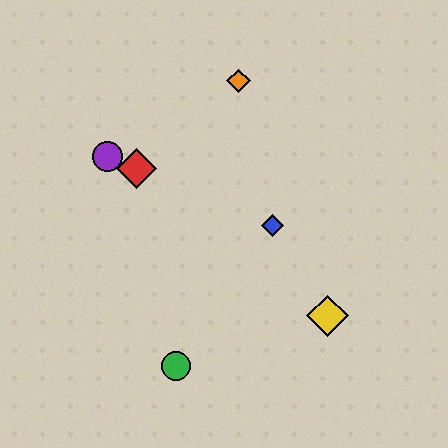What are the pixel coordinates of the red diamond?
The red diamond is at (137, 169).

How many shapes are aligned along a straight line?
3 shapes (the red diamond, the blue diamond, the purple circle) are aligned along a straight line.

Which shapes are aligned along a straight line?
The red diamond, the blue diamond, the purple circle are aligned along a straight line.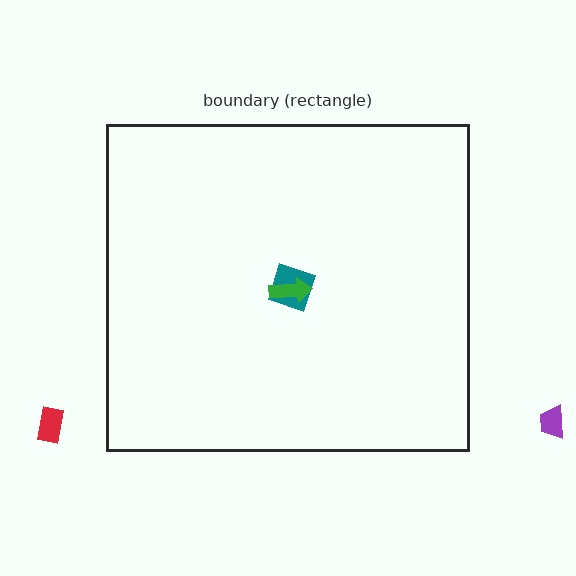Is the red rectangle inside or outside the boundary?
Outside.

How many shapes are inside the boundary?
2 inside, 2 outside.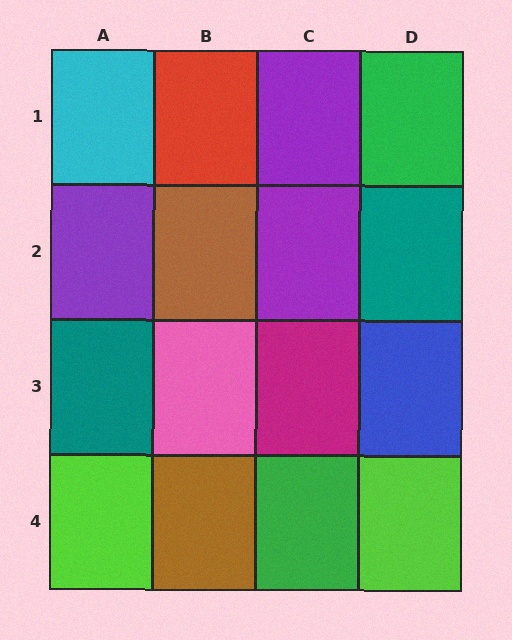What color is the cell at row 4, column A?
Lime.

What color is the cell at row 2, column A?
Purple.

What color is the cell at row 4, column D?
Lime.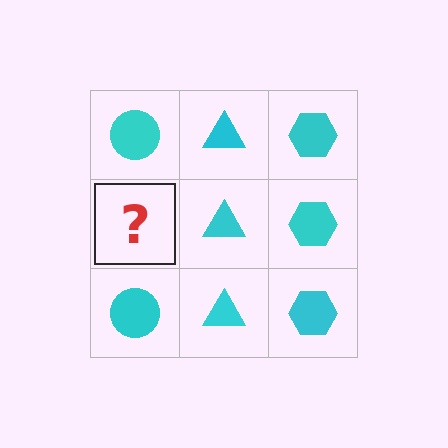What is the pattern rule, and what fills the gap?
The rule is that each column has a consistent shape. The gap should be filled with a cyan circle.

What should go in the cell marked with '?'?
The missing cell should contain a cyan circle.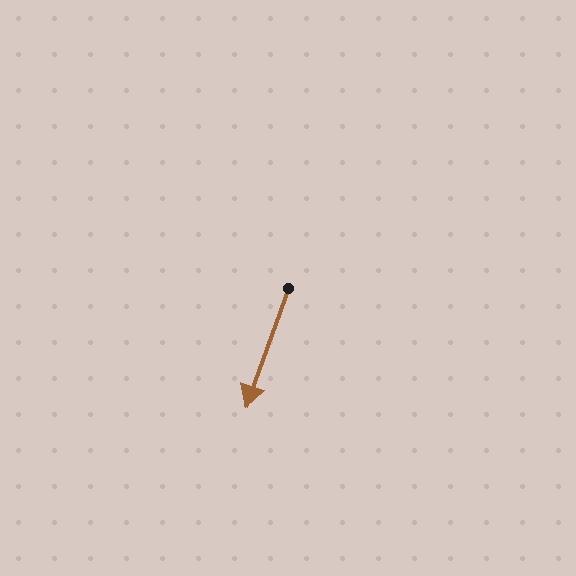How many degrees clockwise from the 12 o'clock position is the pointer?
Approximately 200 degrees.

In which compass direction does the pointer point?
South.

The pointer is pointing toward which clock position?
Roughly 7 o'clock.